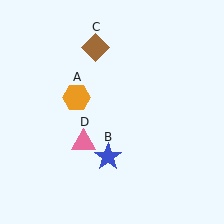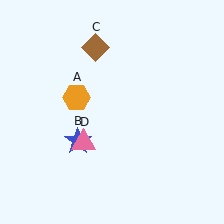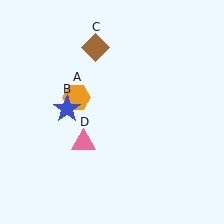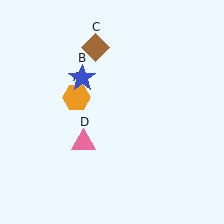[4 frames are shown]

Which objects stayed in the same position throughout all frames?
Orange hexagon (object A) and brown diamond (object C) and pink triangle (object D) remained stationary.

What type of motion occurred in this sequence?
The blue star (object B) rotated clockwise around the center of the scene.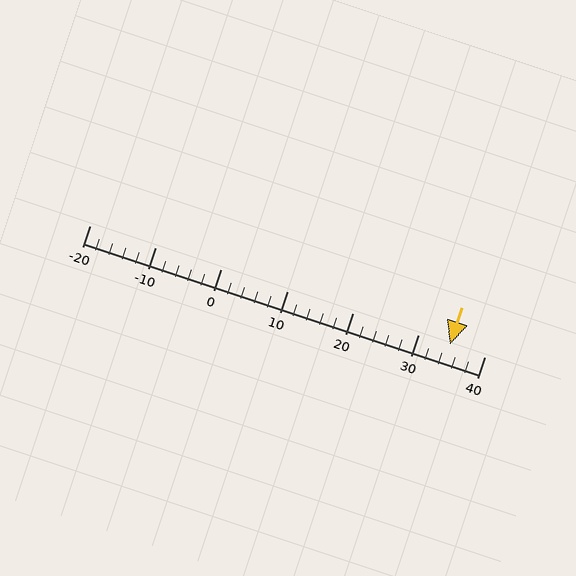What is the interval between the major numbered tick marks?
The major tick marks are spaced 10 units apart.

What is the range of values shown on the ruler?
The ruler shows values from -20 to 40.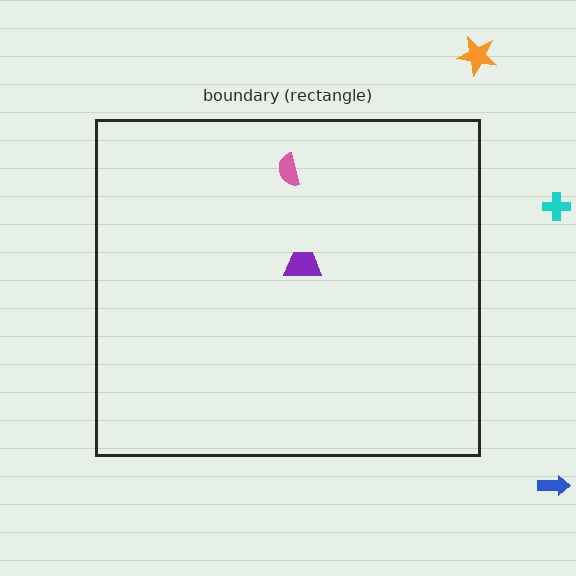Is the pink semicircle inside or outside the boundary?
Inside.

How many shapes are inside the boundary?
2 inside, 3 outside.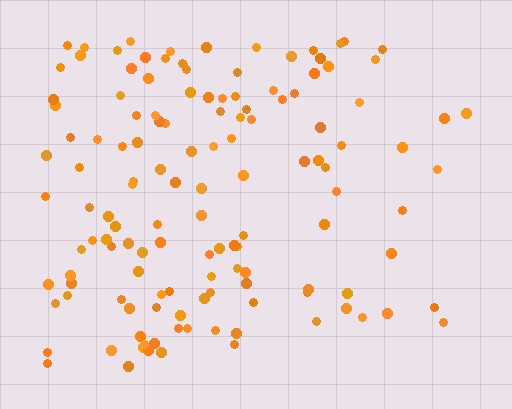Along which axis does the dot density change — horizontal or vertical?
Horizontal.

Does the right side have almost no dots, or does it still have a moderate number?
Still a moderate number, just noticeably fewer than the left.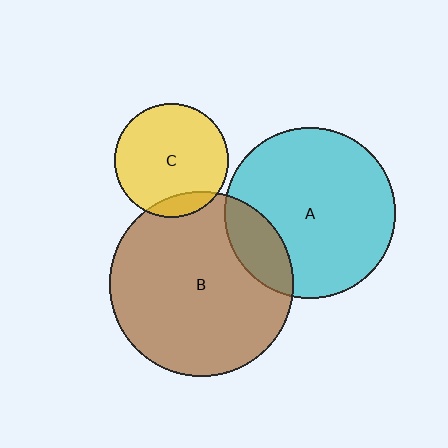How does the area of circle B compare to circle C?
Approximately 2.6 times.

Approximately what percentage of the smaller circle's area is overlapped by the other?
Approximately 15%.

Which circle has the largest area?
Circle B (brown).